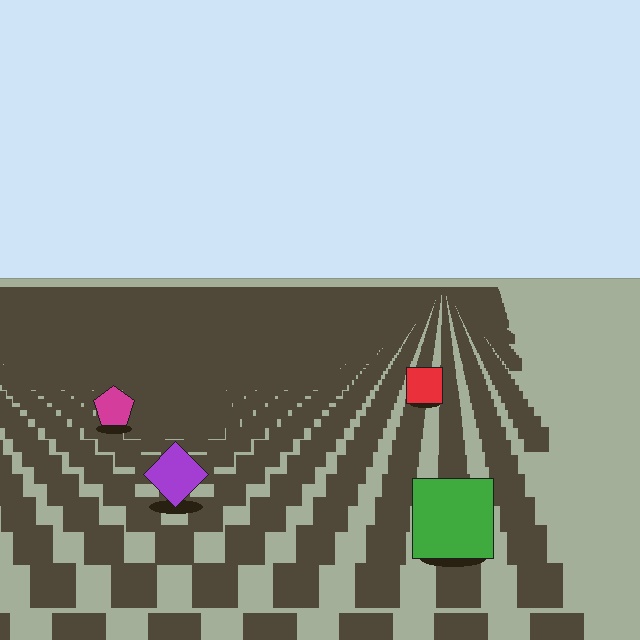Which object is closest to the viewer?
The green square is closest. The texture marks near it are larger and more spread out.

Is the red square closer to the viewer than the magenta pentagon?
No. The magenta pentagon is closer — you can tell from the texture gradient: the ground texture is coarser near it.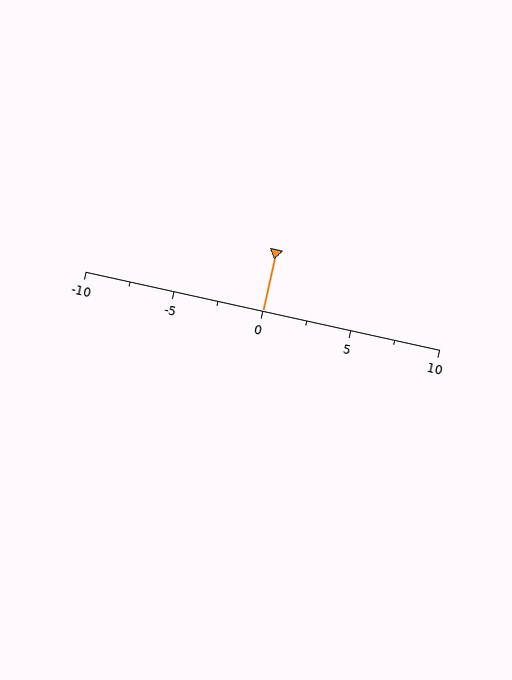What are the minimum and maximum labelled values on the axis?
The axis runs from -10 to 10.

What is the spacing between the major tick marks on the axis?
The major ticks are spaced 5 apart.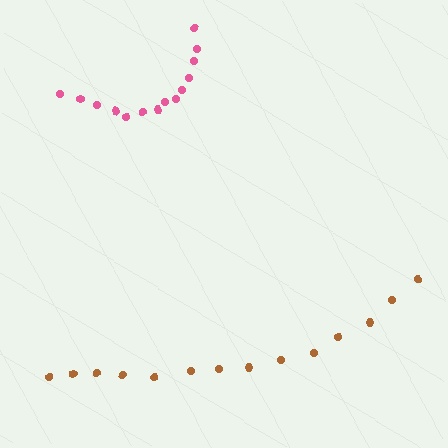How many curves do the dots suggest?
There are 2 distinct paths.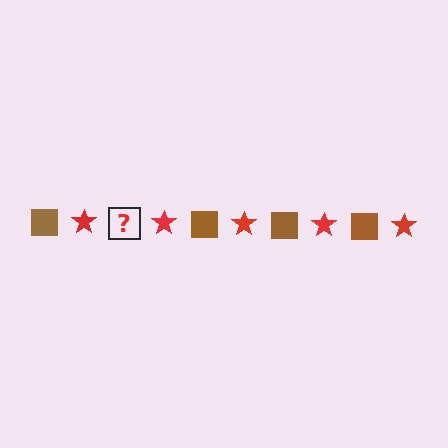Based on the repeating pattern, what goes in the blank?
The blank should be a brown square.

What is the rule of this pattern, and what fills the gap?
The rule is that the pattern alternates between brown square and red star. The gap should be filled with a brown square.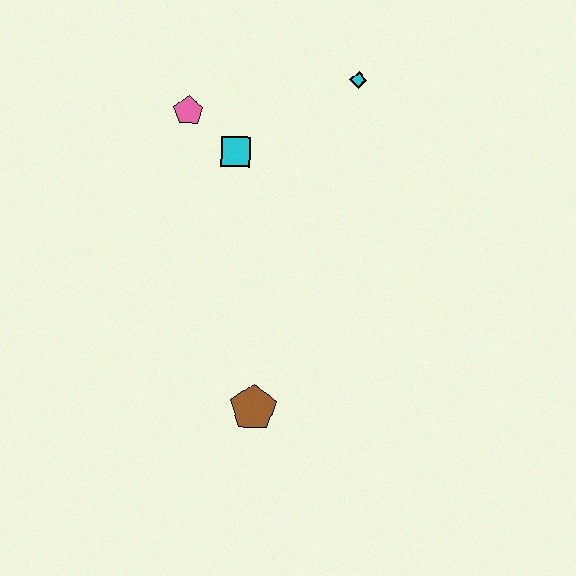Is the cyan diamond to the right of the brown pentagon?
Yes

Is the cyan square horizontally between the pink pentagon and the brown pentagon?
Yes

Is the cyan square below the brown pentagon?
No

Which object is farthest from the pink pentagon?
The brown pentagon is farthest from the pink pentagon.